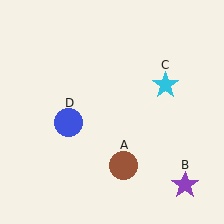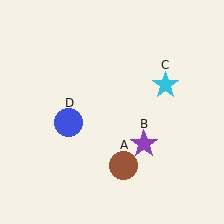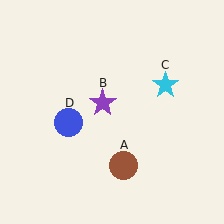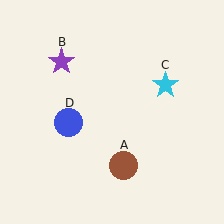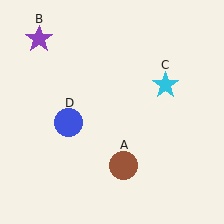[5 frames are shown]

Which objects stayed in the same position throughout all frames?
Brown circle (object A) and cyan star (object C) and blue circle (object D) remained stationary.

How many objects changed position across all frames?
1 object changed position: purple star (object B).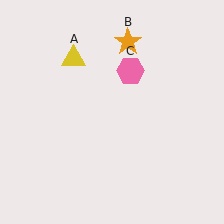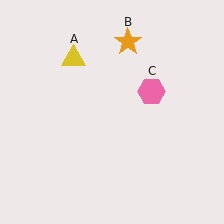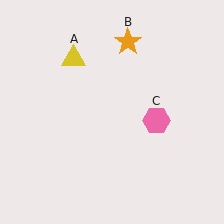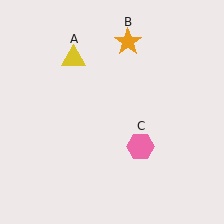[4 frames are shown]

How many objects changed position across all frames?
1 object changed position: pink hexagon (object C).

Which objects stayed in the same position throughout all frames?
Yellow triangle (object A) and orange star (object B) remained stationary.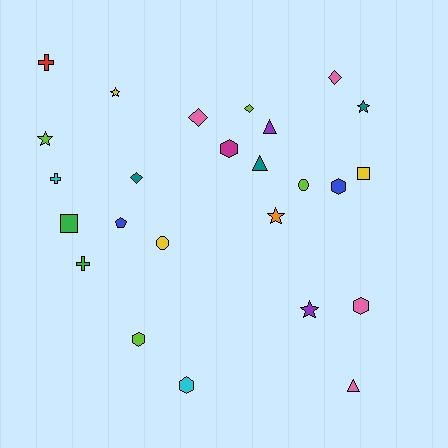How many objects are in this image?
There are 25 objects.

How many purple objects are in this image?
There are 2 purple objects.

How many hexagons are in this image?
There are 5 hexagons.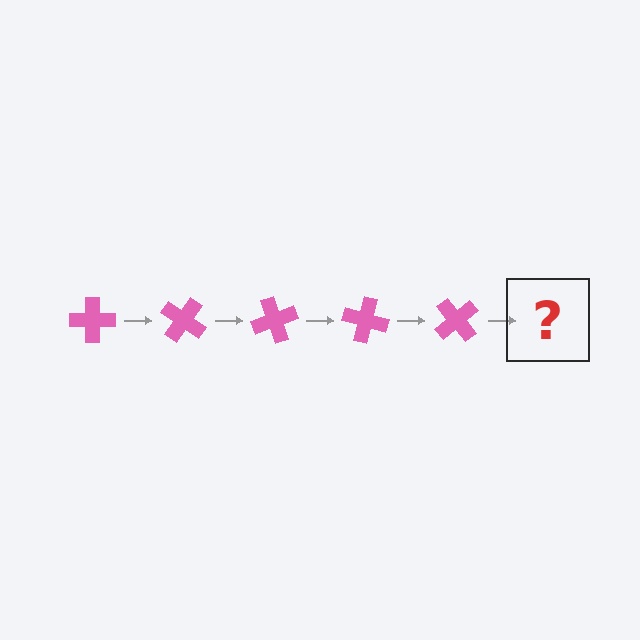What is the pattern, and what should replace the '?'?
The pattern is that the cross rotates 35 degrees each step. The '?' should be a pink cross rotated 175 degrees.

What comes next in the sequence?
The next element should be a pink cross rotated 175 degrees.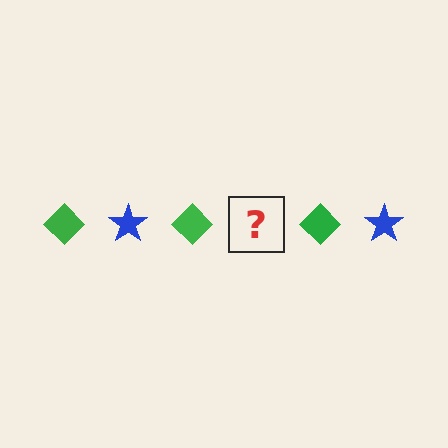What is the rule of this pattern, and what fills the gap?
The rule is that the pattern alternates between green diamond and blue star. The gap should be filled with a blue star.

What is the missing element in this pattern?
The missing element is a blue star.